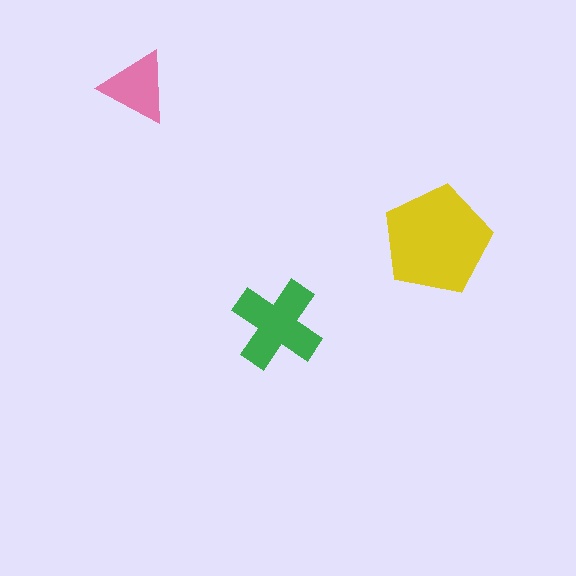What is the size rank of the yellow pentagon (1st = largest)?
1st.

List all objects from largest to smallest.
The yellow pentagon, the green cross, the pink triangle.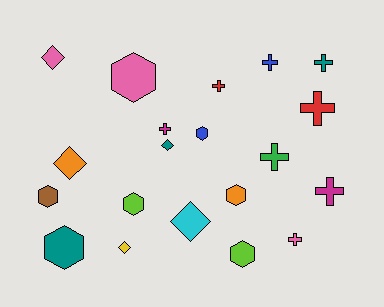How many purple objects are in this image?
There are no purple objects.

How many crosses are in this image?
There are 8 crosses.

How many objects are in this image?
There are 20 objects.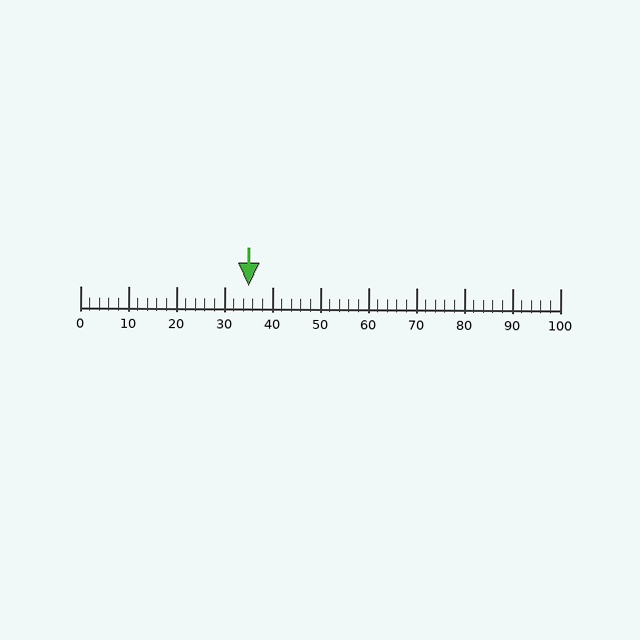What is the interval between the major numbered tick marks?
The major tick marks are spaced 10 units apart.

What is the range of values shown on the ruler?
The ruler shows values from 0 to 100.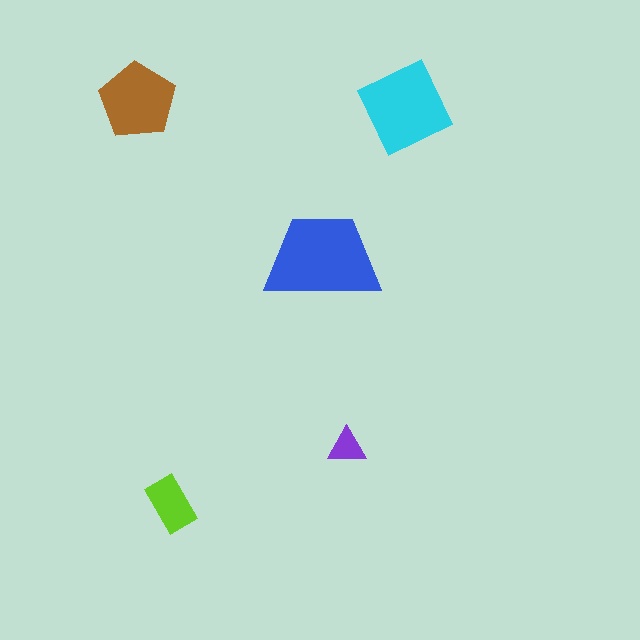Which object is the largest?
The blue trapezoid.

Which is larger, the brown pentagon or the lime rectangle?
The brown pentagon.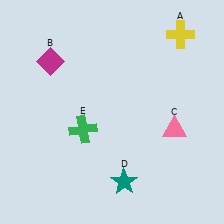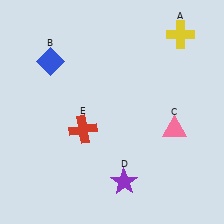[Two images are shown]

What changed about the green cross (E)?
In Image 1, E is green. In Image 2, it changed to red.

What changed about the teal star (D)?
In Image 1, D is teal. In Image 2, it changed to purple.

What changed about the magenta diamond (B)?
In Image 1, B is magenta. In Image 2, it changed to blue.